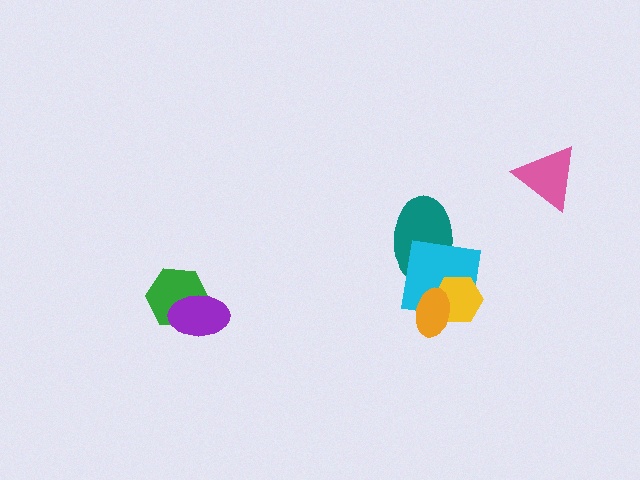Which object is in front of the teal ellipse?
The cyan square is in front of the teal ellipse.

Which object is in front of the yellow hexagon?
The orange ellipse is in front of the yellow hexagon.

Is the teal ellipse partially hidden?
Yes, it is partially covered by another shape.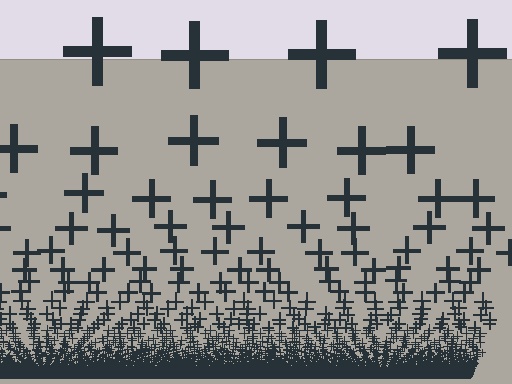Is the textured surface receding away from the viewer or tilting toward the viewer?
The surface appears to tilt toward the viewer. Texture elements get larger and sparser toward the top.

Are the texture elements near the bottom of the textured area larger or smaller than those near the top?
Smaller. The gradient is inverted — elements near the bottom are smaller and denser.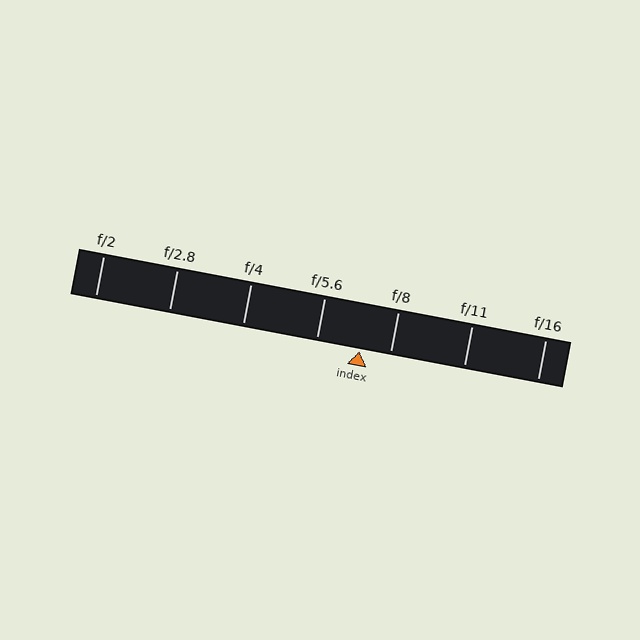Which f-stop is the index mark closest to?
The index mark is closest to f/8.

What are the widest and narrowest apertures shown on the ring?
The widest aperture shown is f/2 and the narrowest is f/16.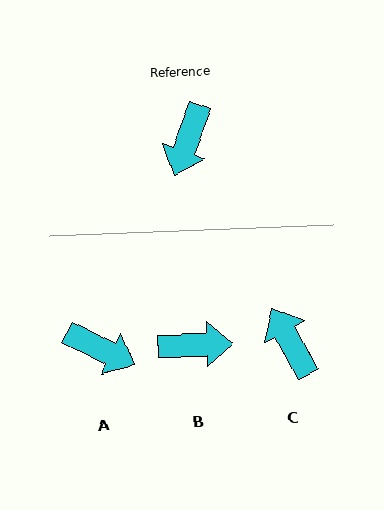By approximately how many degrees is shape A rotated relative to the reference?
Approximately 84 degrees counter-clockwise.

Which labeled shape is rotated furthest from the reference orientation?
C, about 130 degrees away.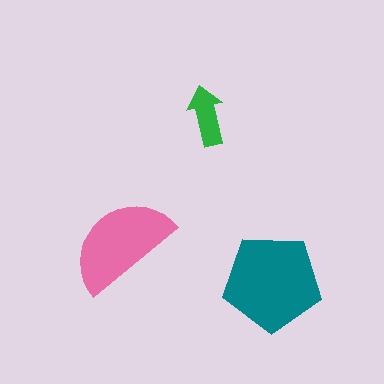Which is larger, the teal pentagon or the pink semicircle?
The teal pentagon.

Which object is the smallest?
The green arrow.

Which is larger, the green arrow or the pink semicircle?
The pink semicircle.